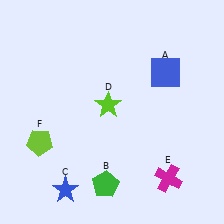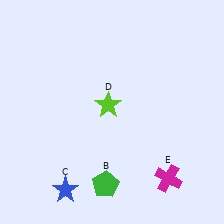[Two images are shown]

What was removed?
The lime pentagon (F), the blue square (A) were removed in Image 2.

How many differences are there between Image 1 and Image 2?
There are 2 differences between the two images.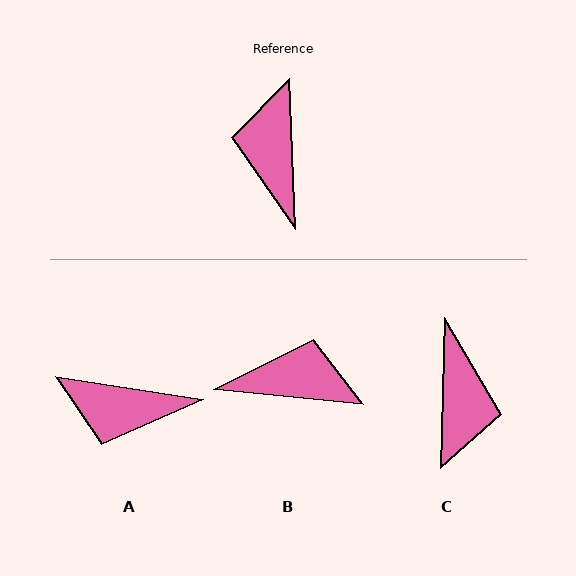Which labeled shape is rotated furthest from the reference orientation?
C, about 176 degrees away.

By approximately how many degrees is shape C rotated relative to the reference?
Approximately 176 degrees counter-clockwise.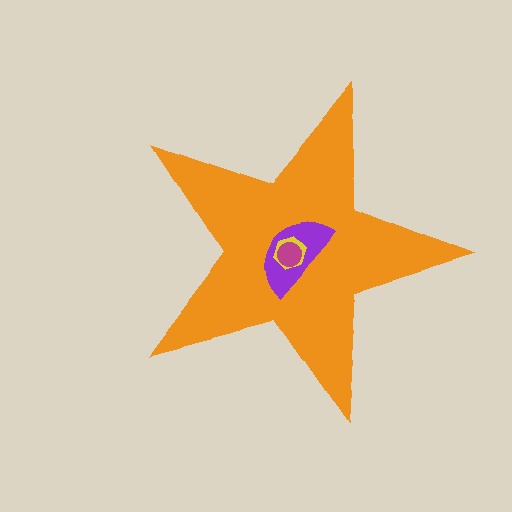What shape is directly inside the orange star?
The purple semicircle.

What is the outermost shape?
The orange star.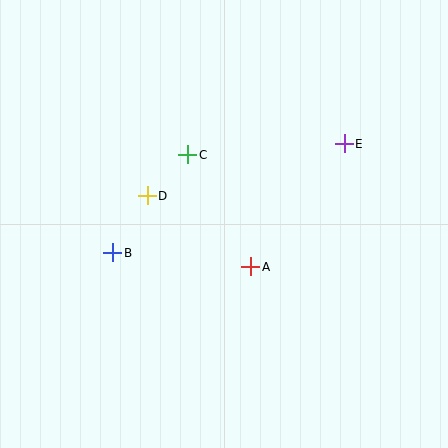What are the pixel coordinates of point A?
Point A is at (251, 267).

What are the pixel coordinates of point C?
Point C is at (188, 155).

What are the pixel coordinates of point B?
Point B is at (113, 253).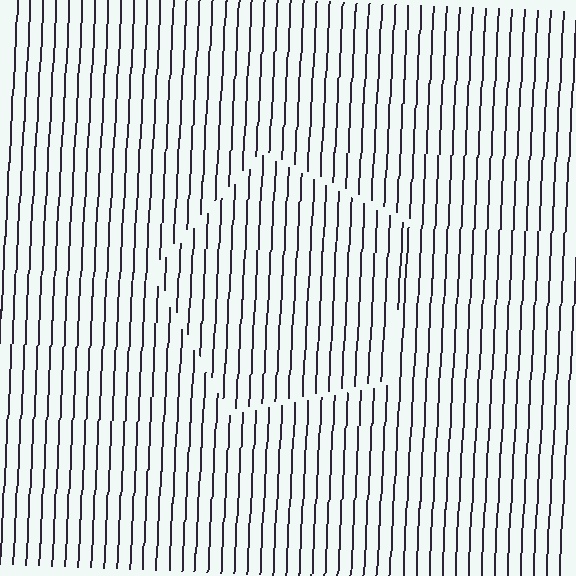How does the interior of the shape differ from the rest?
The interior of the shape contains the same grating, shifted by half a period — the contour is defined by the phase discontinuity where line-ends from the inner and outer gratings abut.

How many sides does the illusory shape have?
5 sides — the line-ends trace a pentagon.